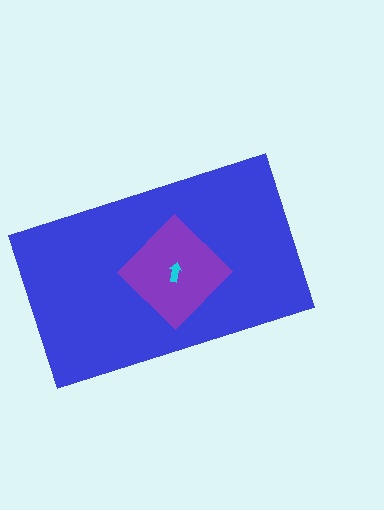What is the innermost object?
The cyan arrow.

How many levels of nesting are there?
3.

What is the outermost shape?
The blue rectangle.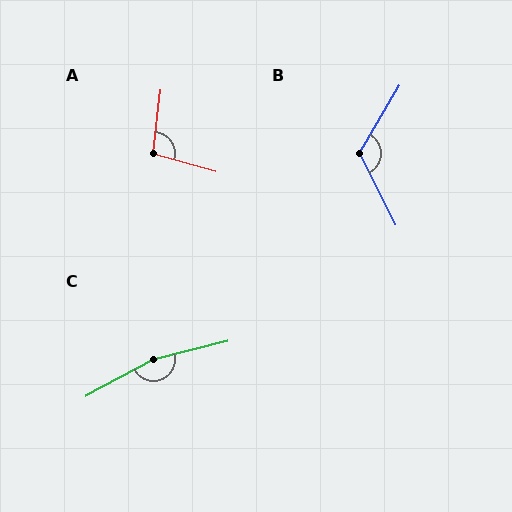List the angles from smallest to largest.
A (98°), B (123°), C (165°).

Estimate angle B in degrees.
Approximately 123 degrees.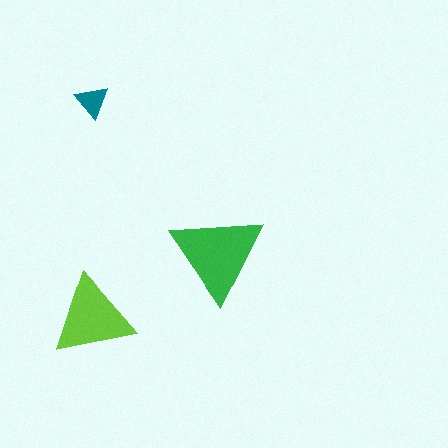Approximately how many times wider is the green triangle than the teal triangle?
About 3 times wider.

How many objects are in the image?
There are 3 objects in the image.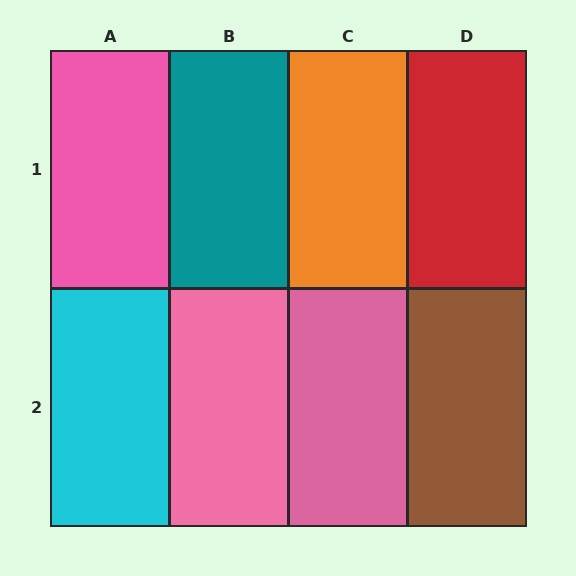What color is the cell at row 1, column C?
Orange.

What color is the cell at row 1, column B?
Teal.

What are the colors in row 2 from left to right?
Cyan, pink, pink, brown.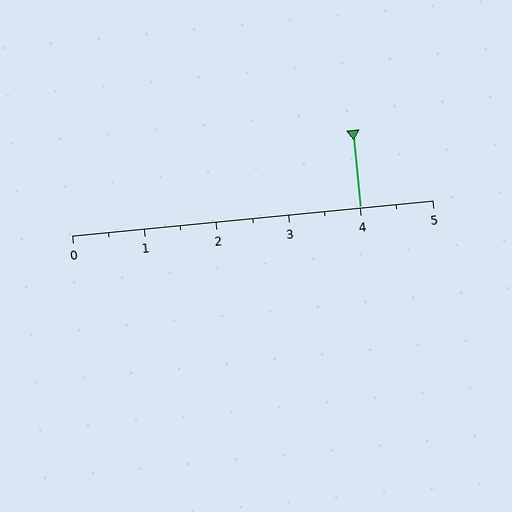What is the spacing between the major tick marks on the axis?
The major ticks are spaced 1 apart.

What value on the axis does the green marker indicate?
The marker indicates approximately 4.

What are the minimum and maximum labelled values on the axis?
The axis runs from 0 to 5.